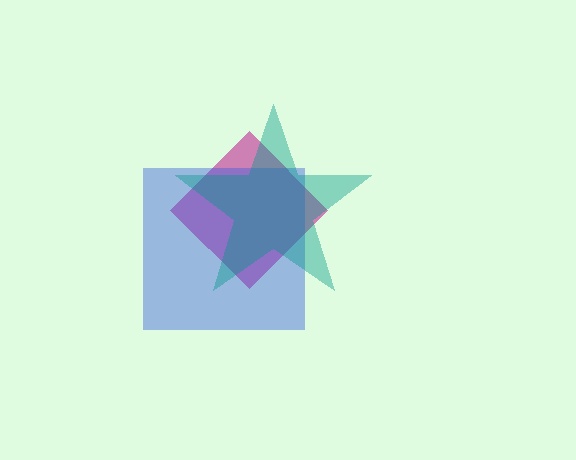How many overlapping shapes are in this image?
There are 3 overlapping shapes in the image.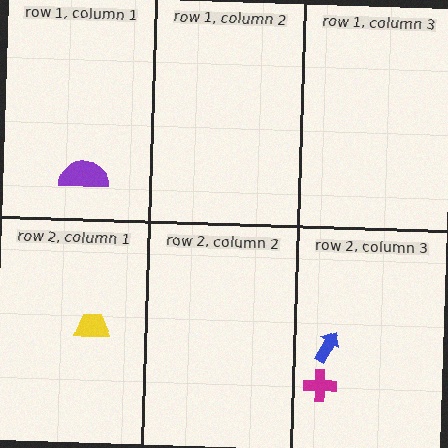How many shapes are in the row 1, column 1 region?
1.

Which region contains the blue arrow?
The row 2, column 3 region.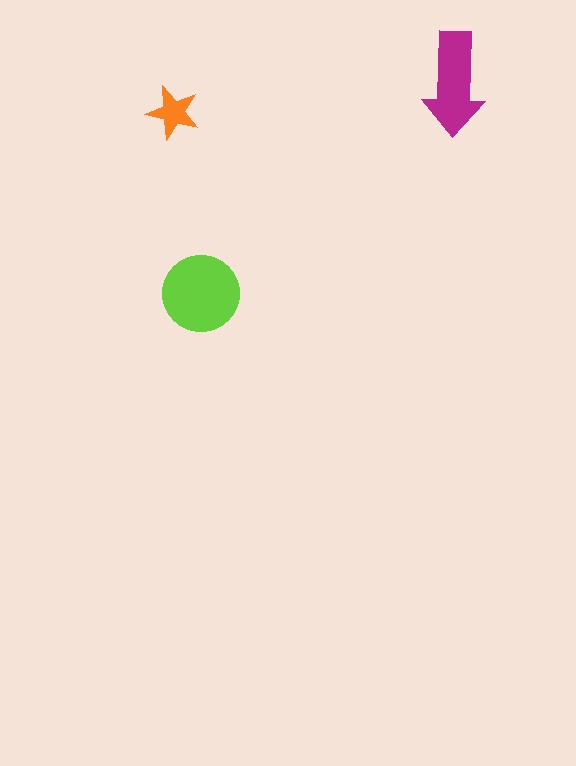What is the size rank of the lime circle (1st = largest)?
1st.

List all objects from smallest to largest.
The orange star, the magenta arrow, the lime circle.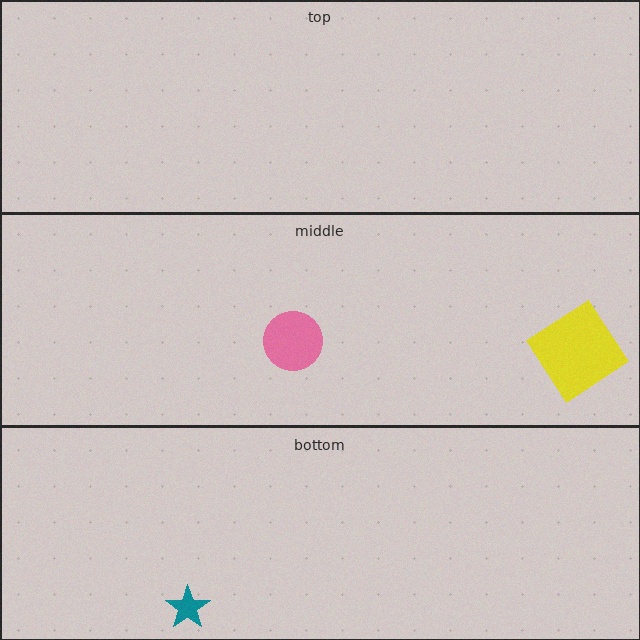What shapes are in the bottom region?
The teal star.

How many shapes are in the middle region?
2.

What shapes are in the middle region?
The pink circle, the yellow diamond.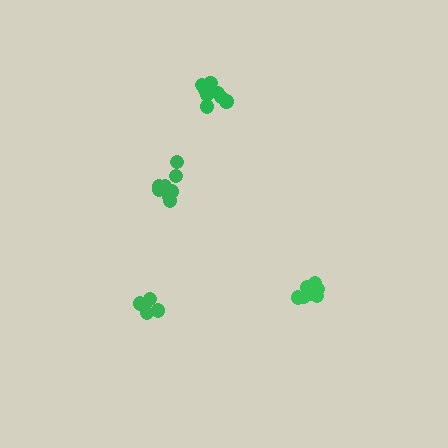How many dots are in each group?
Group 1: 5 dots, Group 2: 7 dots, Group 3: 8 dots, Group 4: 10 dots (30 total).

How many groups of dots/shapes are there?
There are 4 groups.